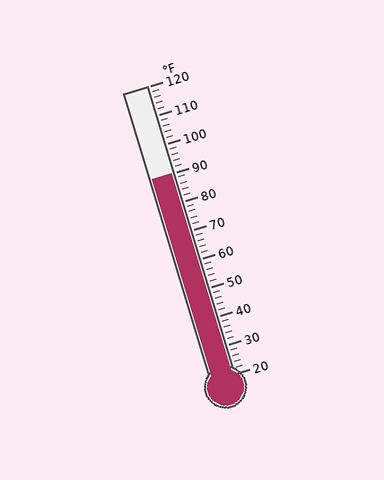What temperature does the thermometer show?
The thermometer shows approximately 90°F.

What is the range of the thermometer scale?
The thermometer scale ranges from 20°F to 120°F.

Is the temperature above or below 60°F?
The temperature is above 60°F.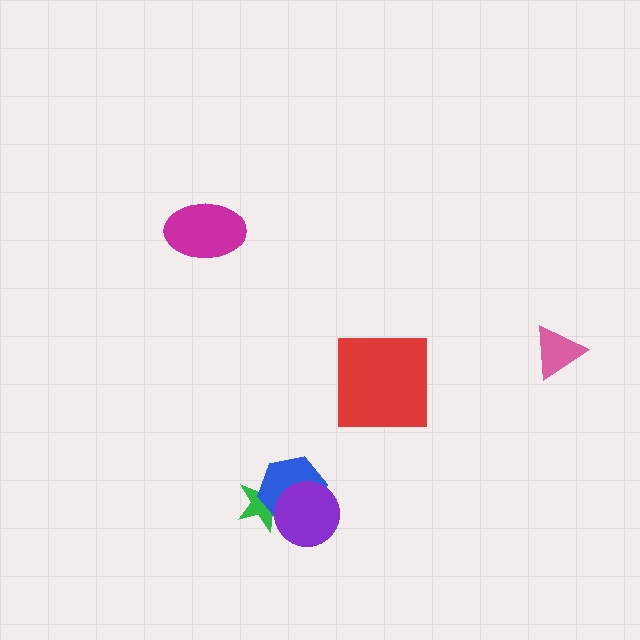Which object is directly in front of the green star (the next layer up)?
The blue hexagon is directly in front of the green star.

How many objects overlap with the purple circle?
2 objects overlap with the purple circle.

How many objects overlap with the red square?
0 objects overlap with the red square.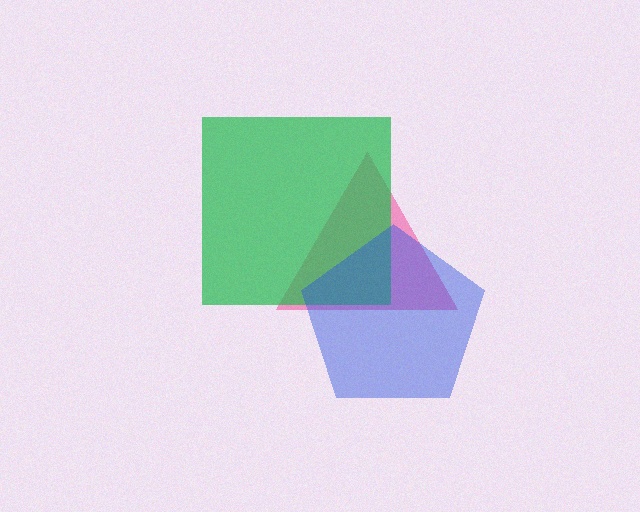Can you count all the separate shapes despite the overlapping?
Yes, there are 3 separate shapes.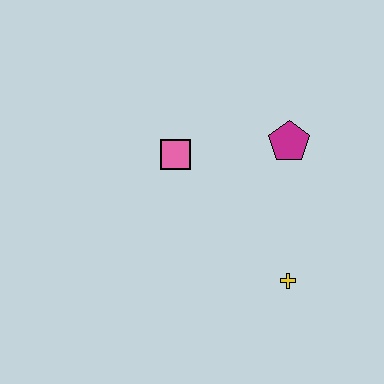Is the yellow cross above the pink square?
No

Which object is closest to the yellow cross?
The magenta pentagon is closest to the yellow cross.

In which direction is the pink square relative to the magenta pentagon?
The pink square is to the left of the magenta pentagon.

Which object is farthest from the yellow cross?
The pink square is farthest from the yellow cross.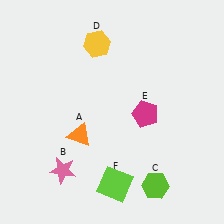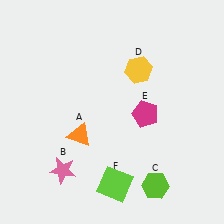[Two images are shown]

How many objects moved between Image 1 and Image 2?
1 object moved between the two images.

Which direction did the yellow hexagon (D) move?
The yellow hexagon (D) moved right.